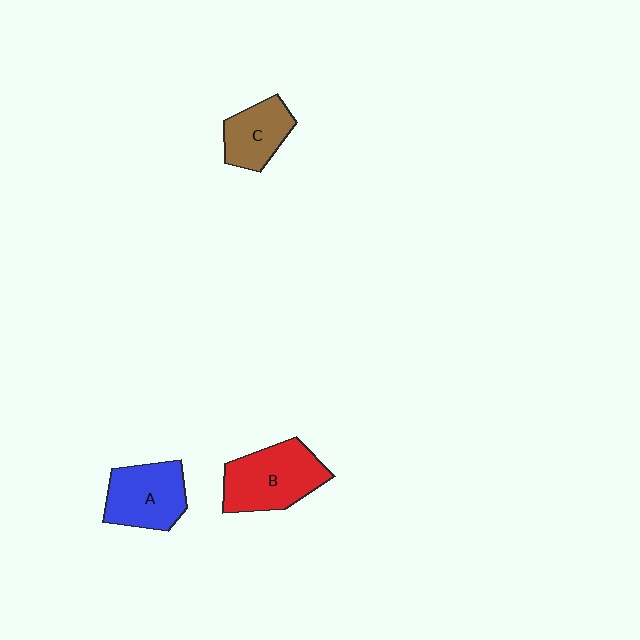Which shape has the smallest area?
Shape C (brown).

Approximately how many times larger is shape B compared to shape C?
Approximately 1.5 times.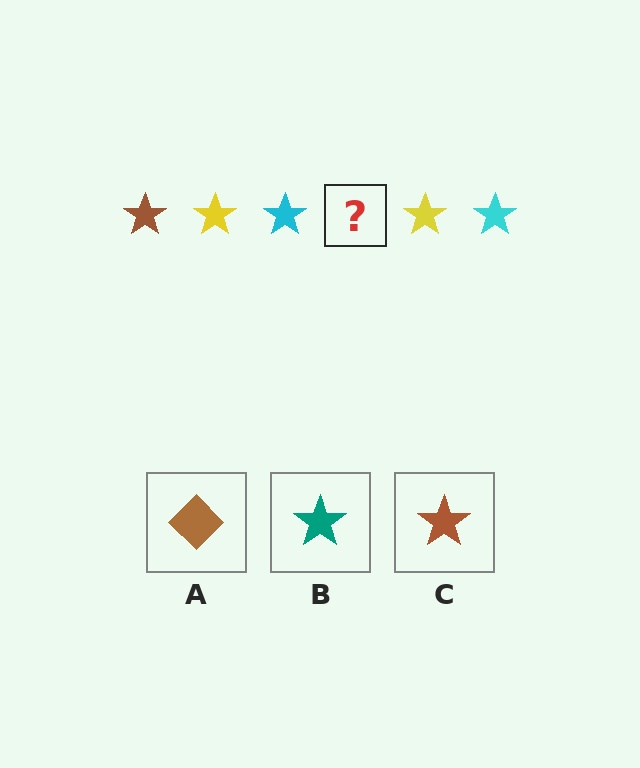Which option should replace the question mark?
Option C.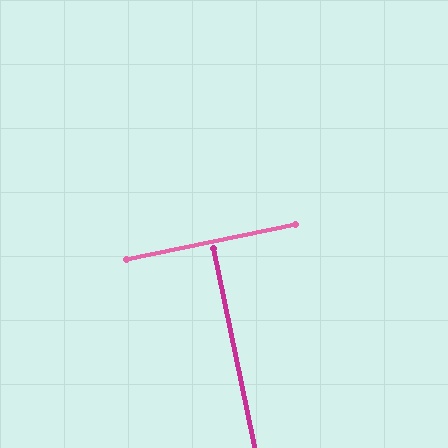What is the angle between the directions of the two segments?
Approximately 90 degrees.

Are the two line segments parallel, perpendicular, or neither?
Perpendicular — they meet at approximately 90°.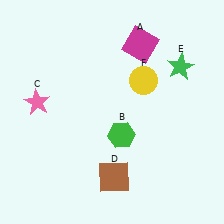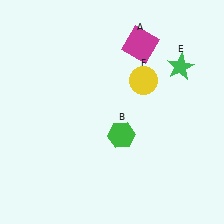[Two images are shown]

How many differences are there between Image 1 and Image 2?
There are 2 differences between the two images.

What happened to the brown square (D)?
The brown square (D) was removed in Image 2. It was in the bottom-right area of Image 1.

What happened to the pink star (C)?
The pink star (C) was removed in Image 2. It was in the top-left area of Image 1.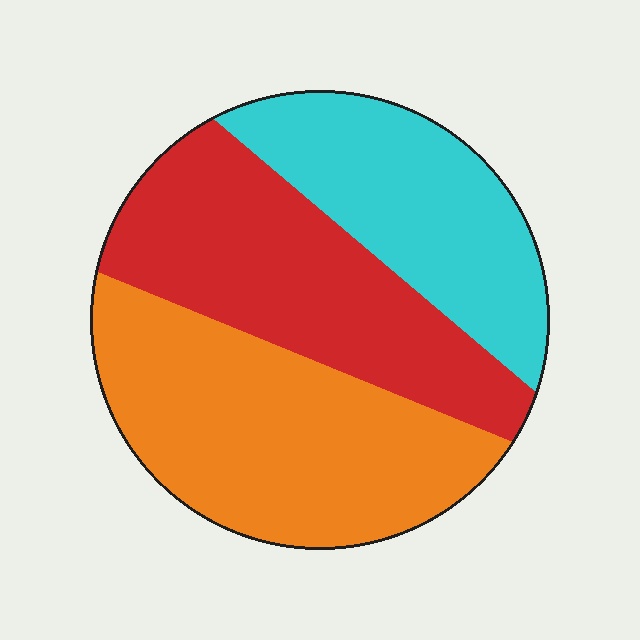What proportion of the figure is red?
Red covers about 35% of the figure.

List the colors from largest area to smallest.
From largest to smallest: orange, red, cyan.